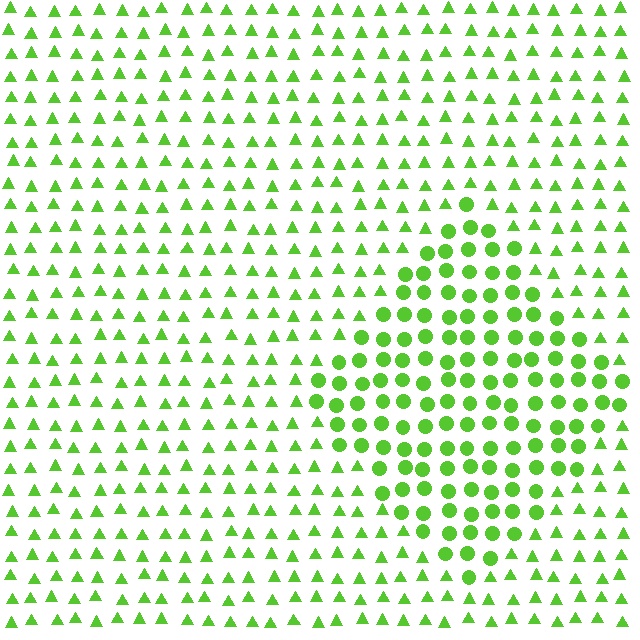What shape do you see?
I see a diamond.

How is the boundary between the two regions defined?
The boundary is defined by a change in element shape: circles inside vs. triangles outside. All elements share the same color and spacing.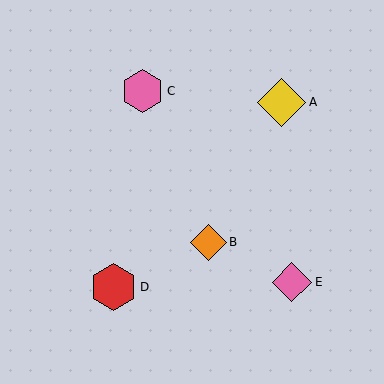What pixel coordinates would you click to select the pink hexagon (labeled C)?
Click at (143, 91) to select the pink hexagon C.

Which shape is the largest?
The yellow diamond (labeled A) is the largest.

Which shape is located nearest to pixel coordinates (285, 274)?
The pink diamond (labeled E) at (292, 282) is nearest to that location.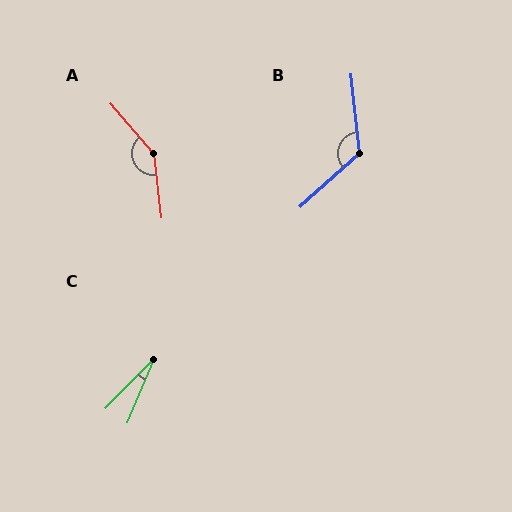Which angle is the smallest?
C, at approximately 22 degrees.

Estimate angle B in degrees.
Approximately 126 degrees.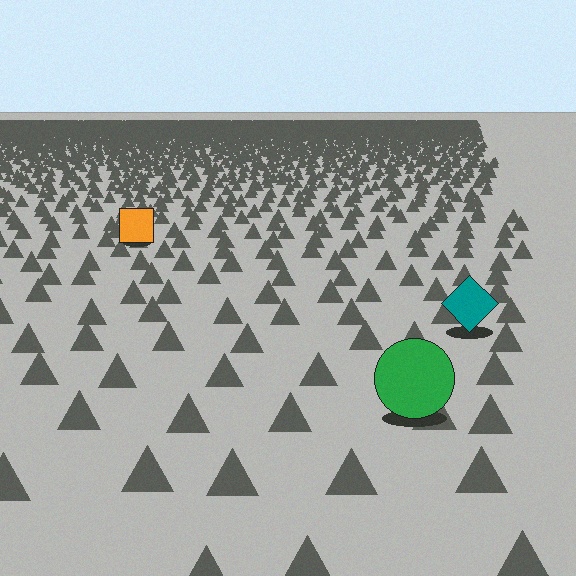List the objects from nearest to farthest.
From nearest to farthest: the green circle, the teal diamond, the orange square.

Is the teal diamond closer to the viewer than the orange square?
Yes. The teal diamond is closer — you can tell from the texture gradient: the ground texture is coarser near it.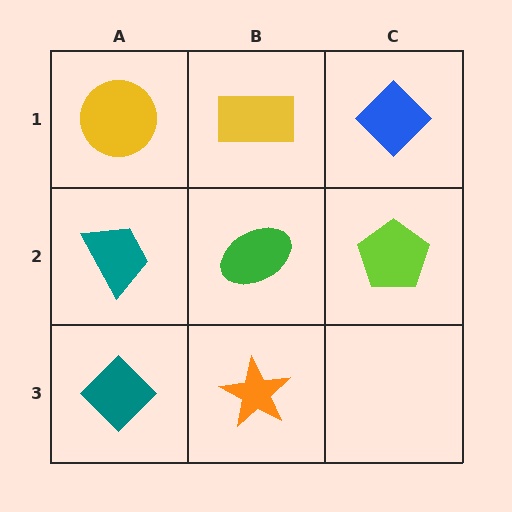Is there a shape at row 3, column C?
No, that cell is empty.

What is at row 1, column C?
A blue diamond.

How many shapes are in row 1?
3 shapes.